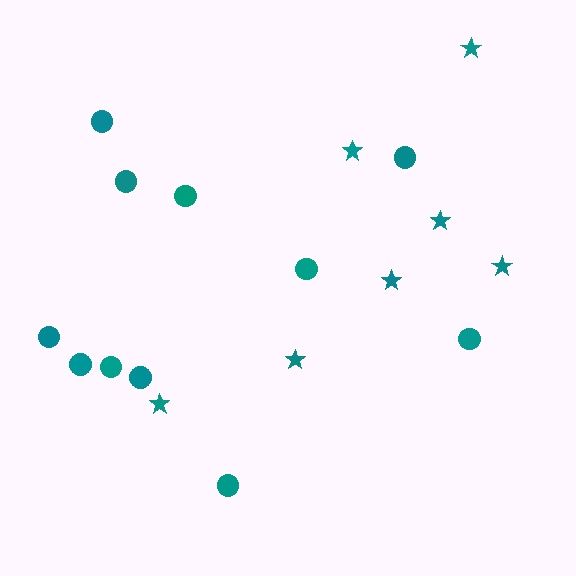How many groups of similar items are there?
There are 2 groups: one group of circles (11) and one group of stars (7).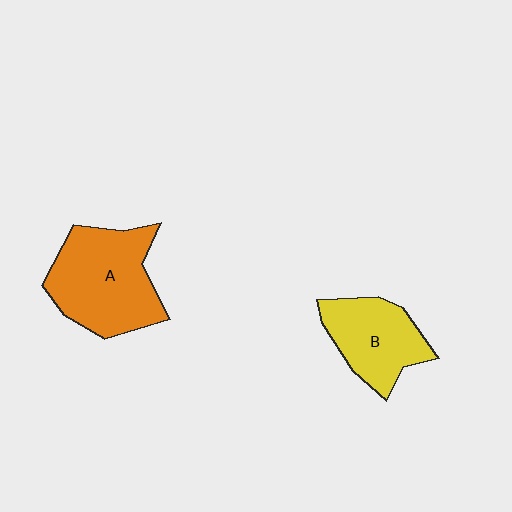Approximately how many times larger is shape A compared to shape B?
Approximately 1.4 times.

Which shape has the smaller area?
Shape B (yellow).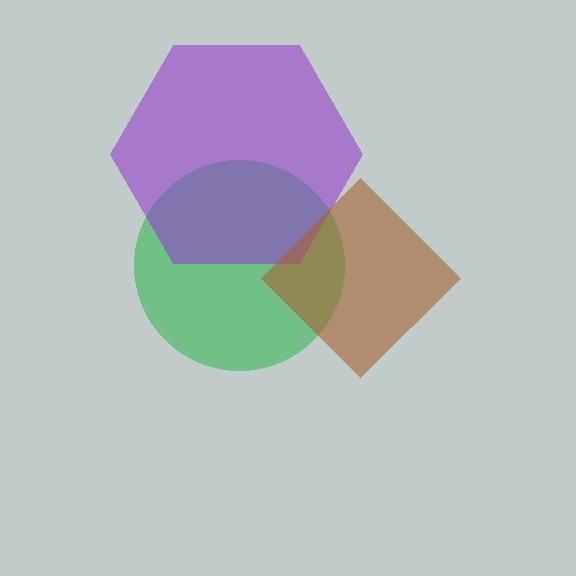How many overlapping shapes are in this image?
There are 3 overlapping shapes in the image.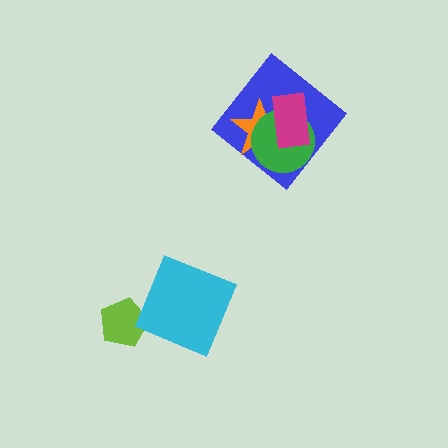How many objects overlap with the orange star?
3 objects overlap with the orange star.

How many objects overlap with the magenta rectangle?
3 objects overlap with the magenta rectangle.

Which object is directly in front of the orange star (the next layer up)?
The green circle is directly in front of the orange star.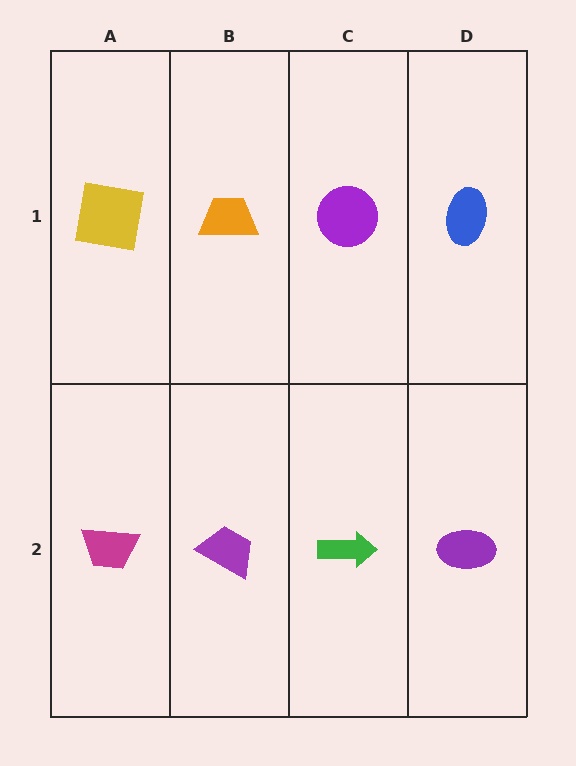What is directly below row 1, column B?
A purple trapezoid.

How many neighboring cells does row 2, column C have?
3.